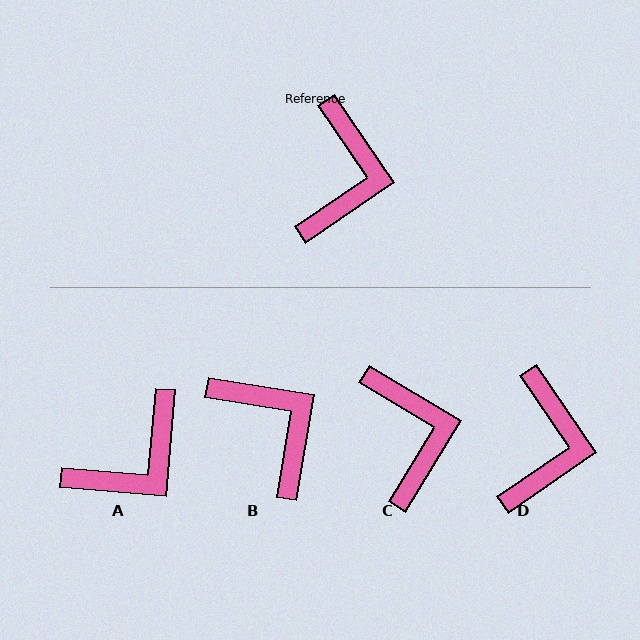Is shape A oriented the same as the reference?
No, it is off by about 39 degrees.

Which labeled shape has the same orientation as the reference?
D.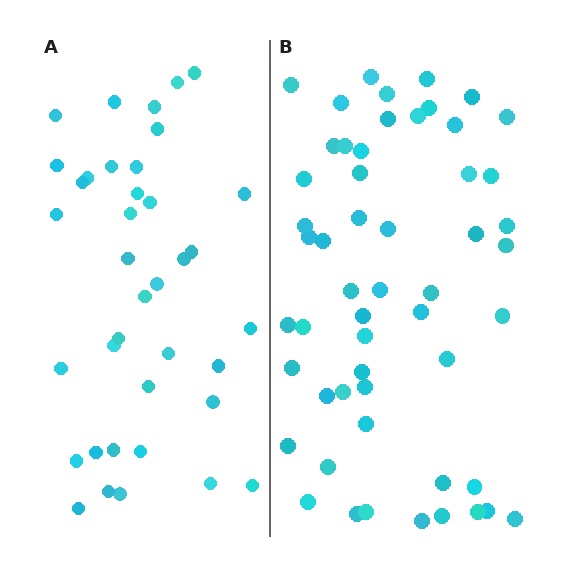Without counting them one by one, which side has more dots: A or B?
Region B (the right region) has more dots.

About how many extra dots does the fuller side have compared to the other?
Region B has approximately 15 more dots than region A.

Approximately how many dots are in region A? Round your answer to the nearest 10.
About 40 dots. (The exact count is 38, which rounds to 40.)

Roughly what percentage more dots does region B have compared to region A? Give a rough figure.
About 40% more.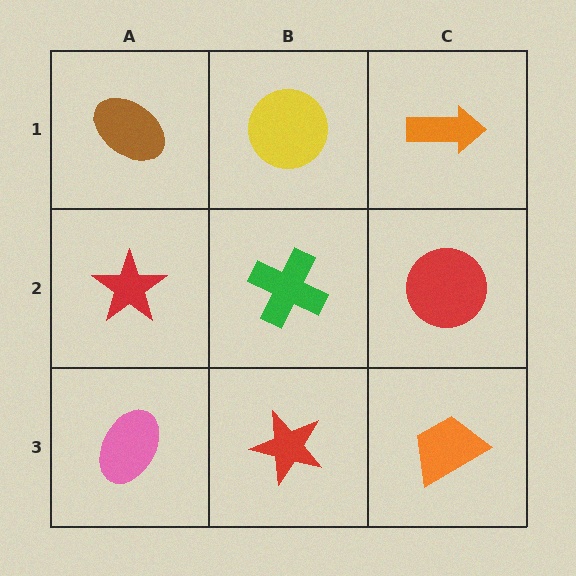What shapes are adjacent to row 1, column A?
A red star (row 2, column A), a yellow circle (row 1, column B).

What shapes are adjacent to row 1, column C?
A red circle (row 2, column C), a yellow circle (row 1, column B).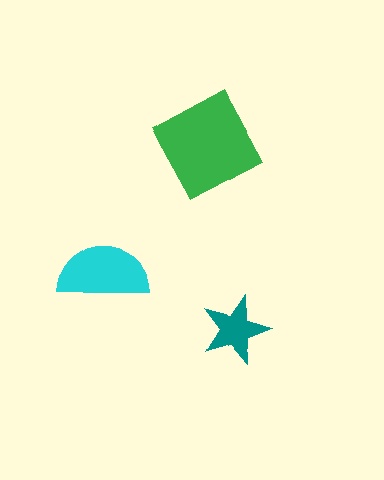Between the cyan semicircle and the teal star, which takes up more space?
The cyan semicircle.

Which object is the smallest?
The teal star.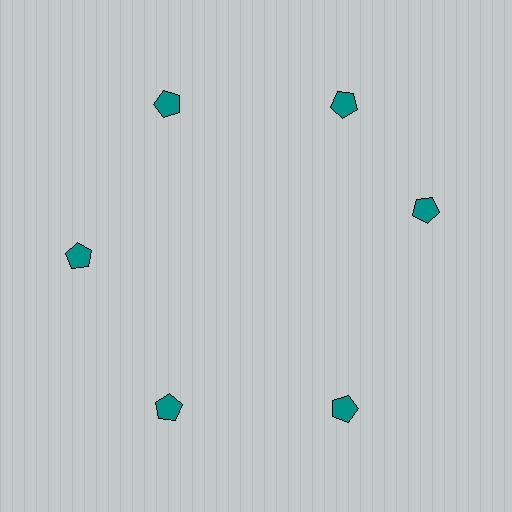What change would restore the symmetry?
The symmetry would be restored by rotating it back into even spacing with its neighbors so that all 6 pentagons sit at equal angles and equal distance from the center.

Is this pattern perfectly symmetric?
No. The 6 teal pentagons are arranged in a ring, but one element near the 3 o'clock position is rotated out of alignment along the ring, breaking the 6-fold rotational symmetry.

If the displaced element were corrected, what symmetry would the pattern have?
It would have 6-fold rotational symmetry — the pattern would map onto itself every 60 degrees.